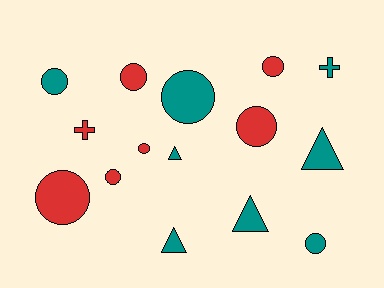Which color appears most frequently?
Teal, with 8 objects.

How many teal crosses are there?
There is 1 teal cross.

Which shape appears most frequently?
Circle, with 9 objects.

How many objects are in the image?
There are 15 objects.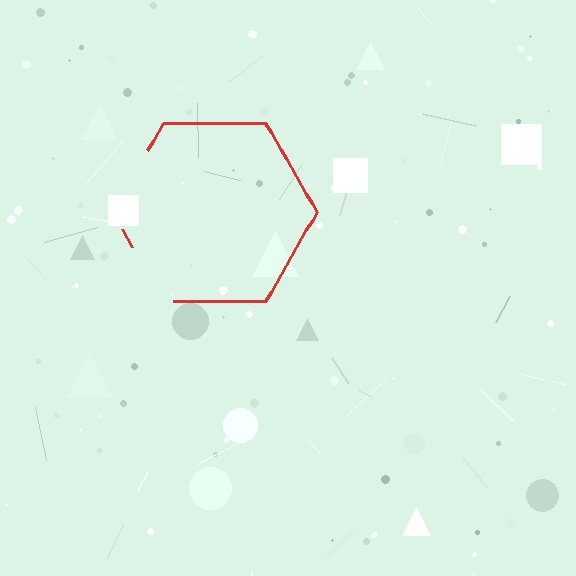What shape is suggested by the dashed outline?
The dashed outline suggests a hexagon.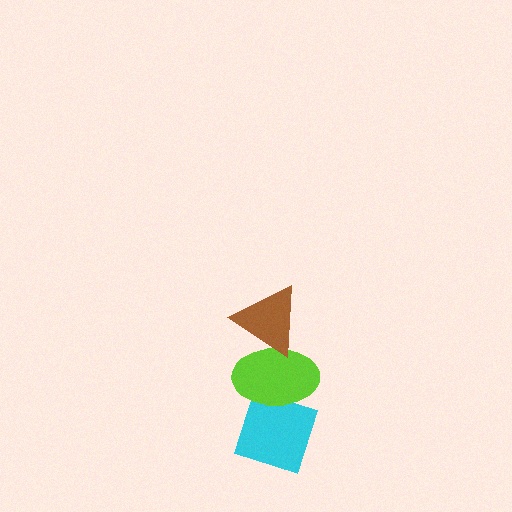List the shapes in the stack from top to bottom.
From top to bottom: the brown triangle, the lime ellipse, the cyan diamond.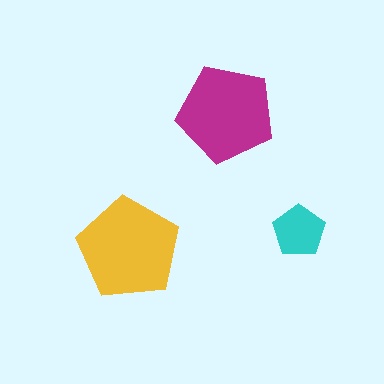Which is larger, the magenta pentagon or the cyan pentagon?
The magenta one.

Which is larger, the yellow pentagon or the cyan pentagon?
The yellow one.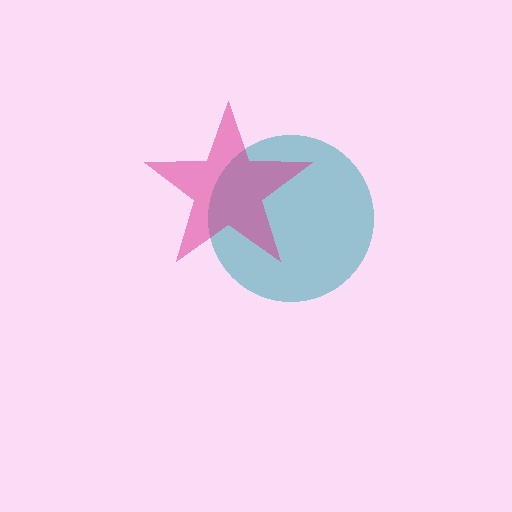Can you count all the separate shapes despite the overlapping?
Yes, there are 2 separate shapes.